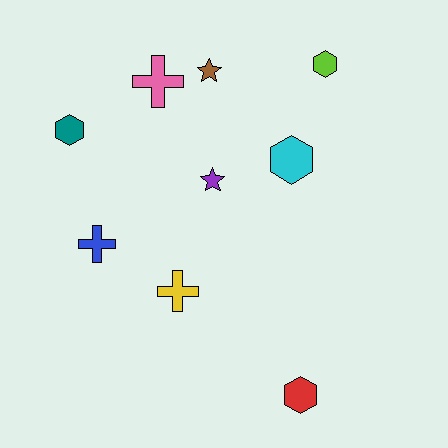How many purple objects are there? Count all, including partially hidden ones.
There is 1 purple object.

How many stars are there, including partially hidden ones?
There are 2 stars.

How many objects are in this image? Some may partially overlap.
There are 9 objects.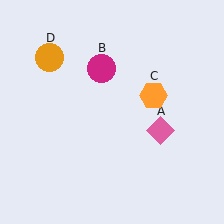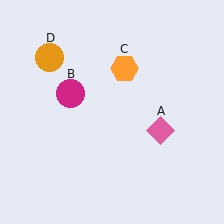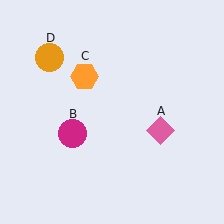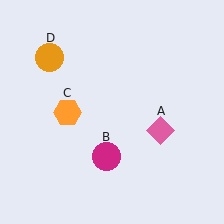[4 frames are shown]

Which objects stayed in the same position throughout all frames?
Pink diamond (object A) and orange circle (object D) remained stationary.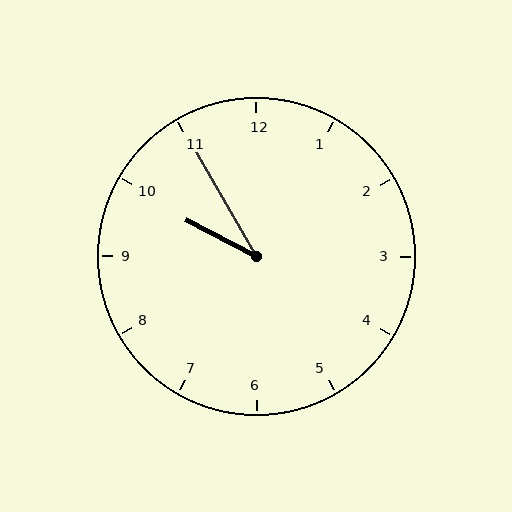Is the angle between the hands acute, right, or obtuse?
It is acute.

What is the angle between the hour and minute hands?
Approximately 32 degrees.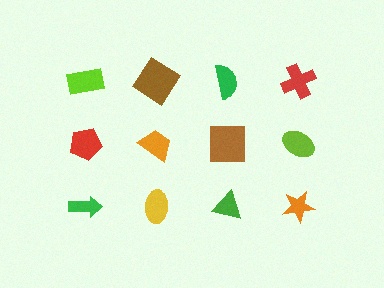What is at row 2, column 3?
A brown square.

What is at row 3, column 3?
A green triangle.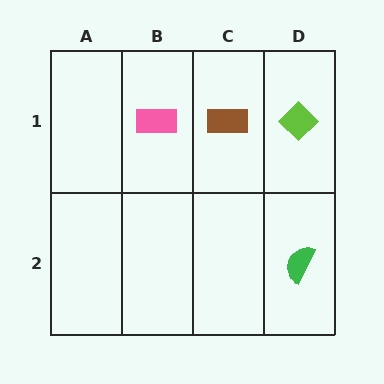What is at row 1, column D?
A lime diamond.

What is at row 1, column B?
A pink rectangle.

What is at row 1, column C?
A brown rectangle.